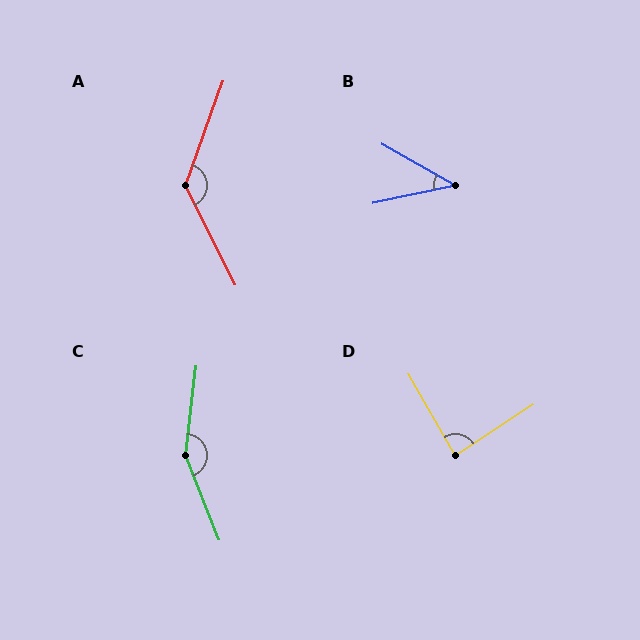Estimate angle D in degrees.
Approximately 87 degrees.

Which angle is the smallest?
B, at approximately 42 degrees.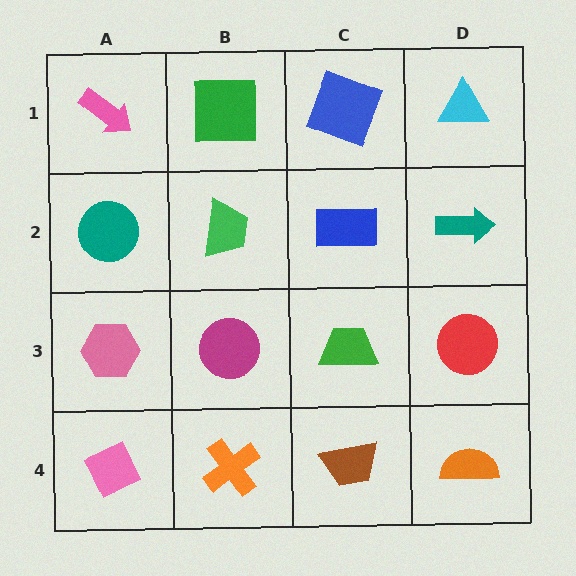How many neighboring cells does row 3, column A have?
3.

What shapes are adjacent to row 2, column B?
A green square (row 1, column B), a magenta circle (row 3, column B), a teal circle (row 2, column A), a blue rectangle (row 2, column C).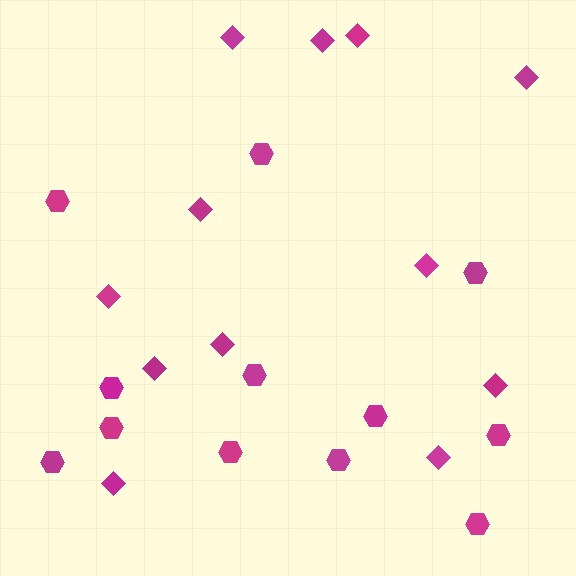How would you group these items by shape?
There are 2 groups: one group of diamonds (12) and one group of hexagons (12).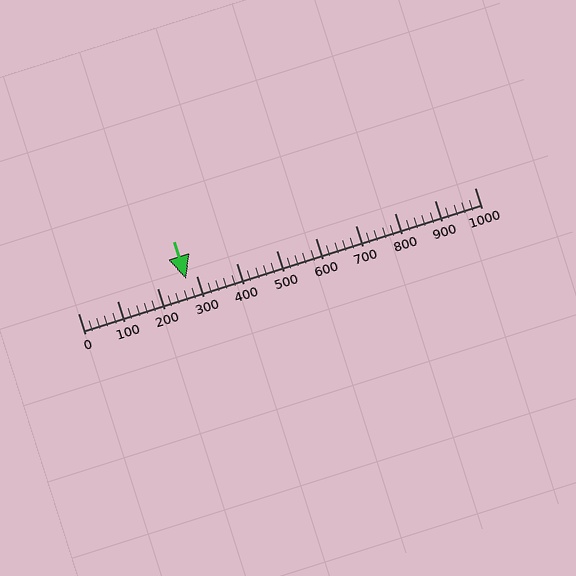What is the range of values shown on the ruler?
The ruler shows values from 0 to 1000.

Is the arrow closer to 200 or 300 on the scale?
The arrow is closer to 300.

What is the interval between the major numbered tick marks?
The major tick marks are spaced 100 units apart.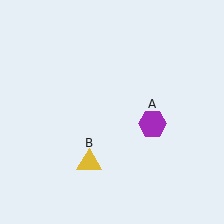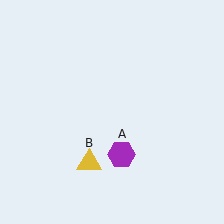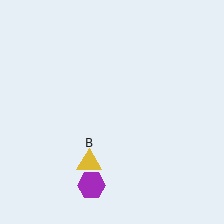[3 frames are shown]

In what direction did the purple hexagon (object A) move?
The purple hexagon (object A) moved down and to the left.